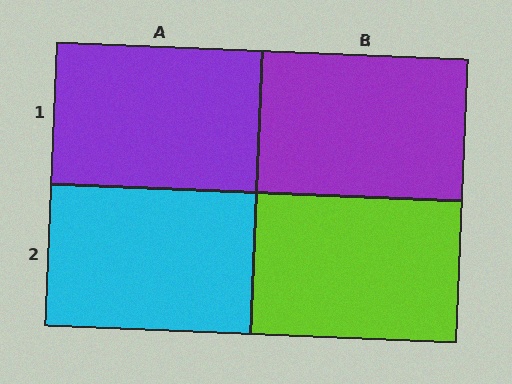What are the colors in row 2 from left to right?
Cyan, lime.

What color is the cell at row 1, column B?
Purple.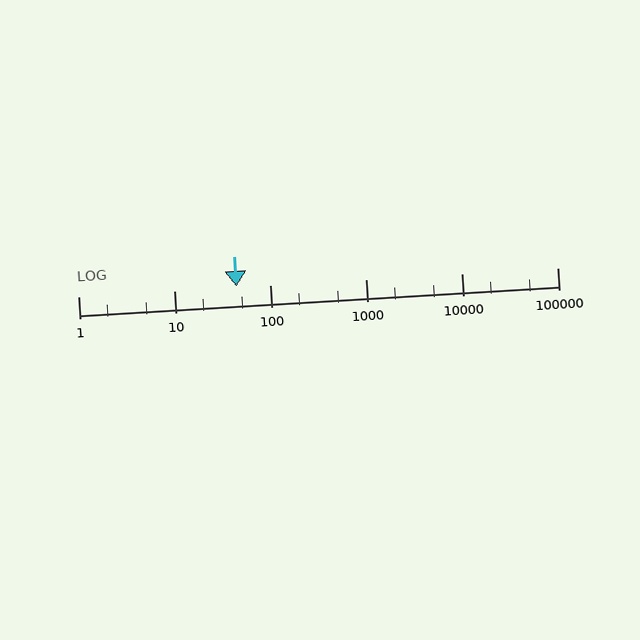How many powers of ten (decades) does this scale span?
The scale spans 5 decades, from 1 to 100000.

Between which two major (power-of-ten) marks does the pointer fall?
The pointer is between 10 and 100.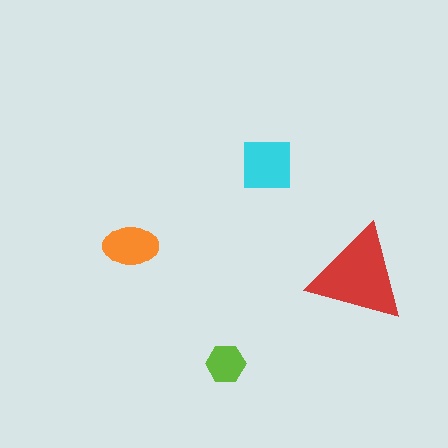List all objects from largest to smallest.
The red triangle, the cyan square, the orange ellipse, the lime hexagon.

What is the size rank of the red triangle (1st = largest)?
1st.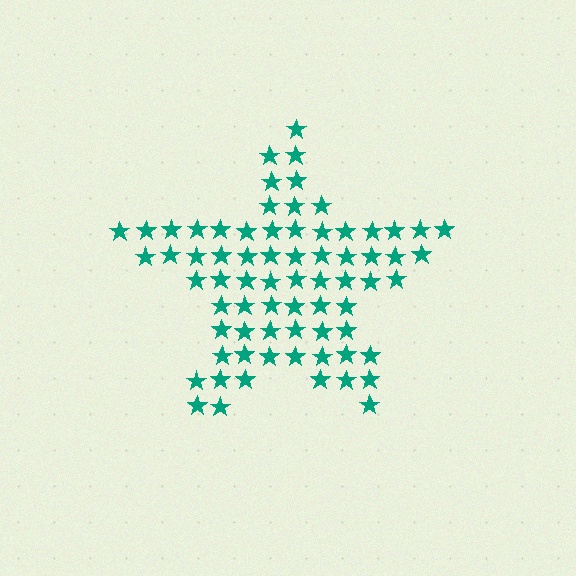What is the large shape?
The large shape is a star.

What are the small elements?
The small elements are stars.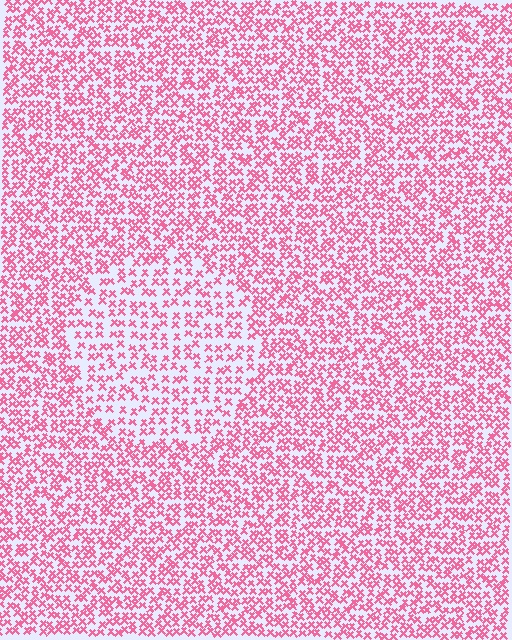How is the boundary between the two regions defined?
The boundary is defined by a change in element density (approximately 1.6x ratio). All elements are the same color, size, and shape.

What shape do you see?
I see a circle.